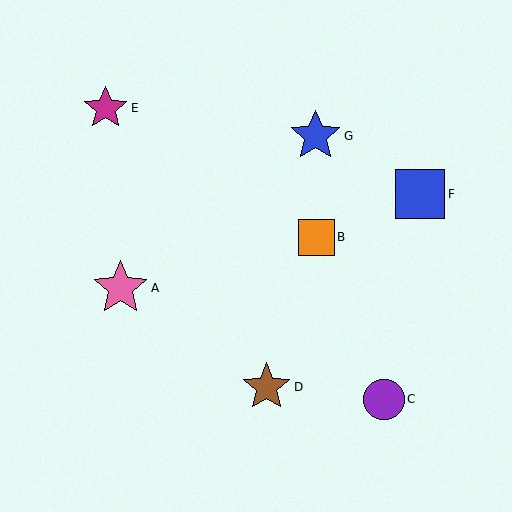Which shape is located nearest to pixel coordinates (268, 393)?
The brown star (labeled D) at (267, 387) is nearest to that location.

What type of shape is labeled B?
Shape B is an orange square.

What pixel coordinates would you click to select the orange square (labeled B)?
Click at (317, 237) to select the orange square B.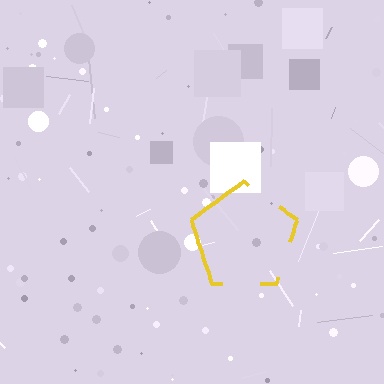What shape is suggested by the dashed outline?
The dashed outline suggests a pentagon.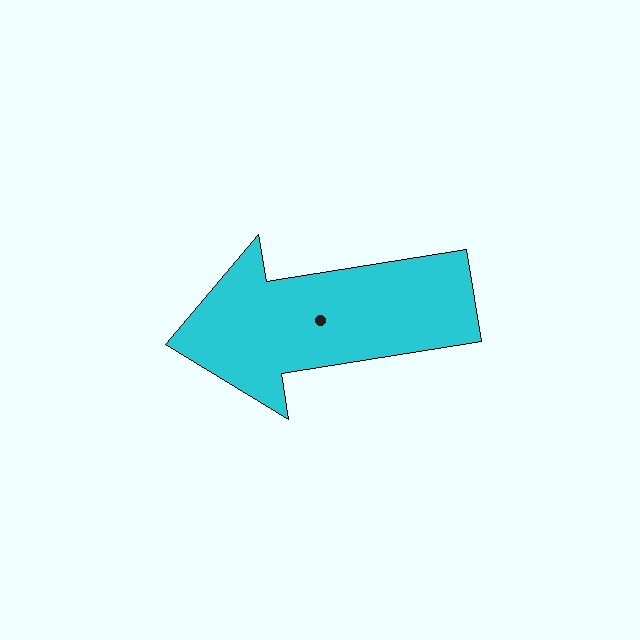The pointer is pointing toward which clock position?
Roughly 9 o'clock.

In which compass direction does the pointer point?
West.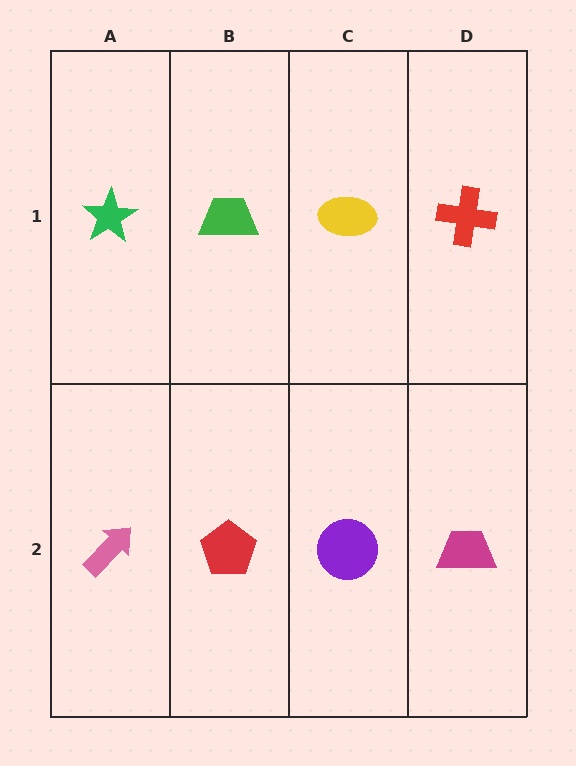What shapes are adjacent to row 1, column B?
A red pentagon (row 2, column B), a green star (row 1, column A), a yellow ellipse (row 1, column C).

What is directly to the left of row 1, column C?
A green trapezoid.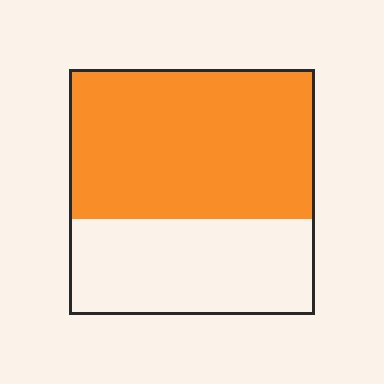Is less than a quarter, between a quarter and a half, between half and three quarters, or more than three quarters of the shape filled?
Between half and three quarters.